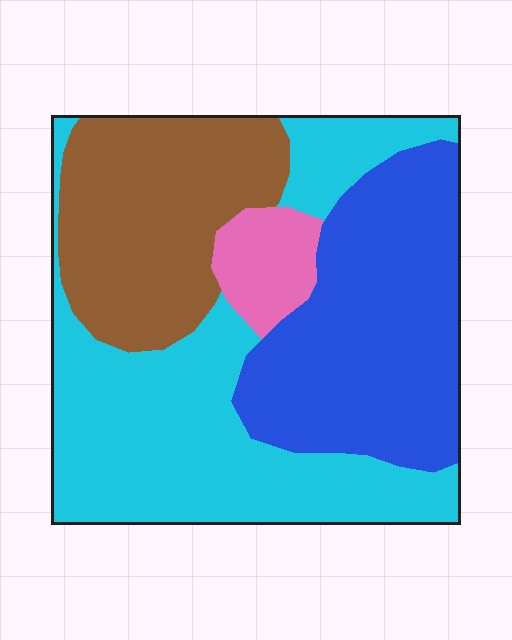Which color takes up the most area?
Cyan, at roughly 40%.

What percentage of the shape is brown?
Brown takes up about one quarter (1/4) of the shape.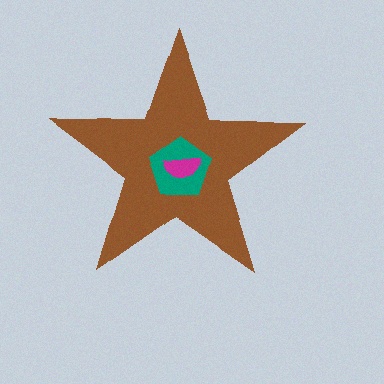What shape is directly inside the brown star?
The teal pentagon.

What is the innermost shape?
The magenta semicircle.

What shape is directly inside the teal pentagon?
The magenta semicircle.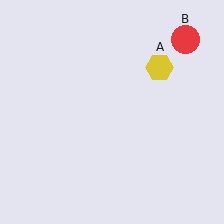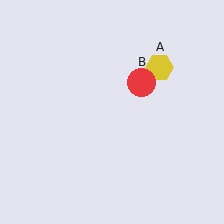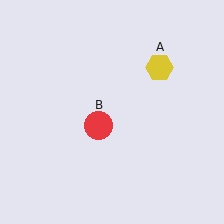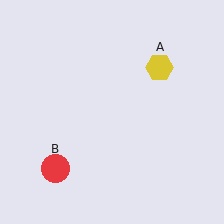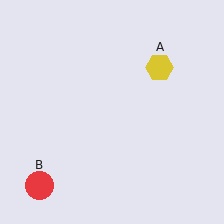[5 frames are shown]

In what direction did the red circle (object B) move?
The red circle (object B) moved down and to the left.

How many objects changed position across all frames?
1 object changed position: red circle (object B).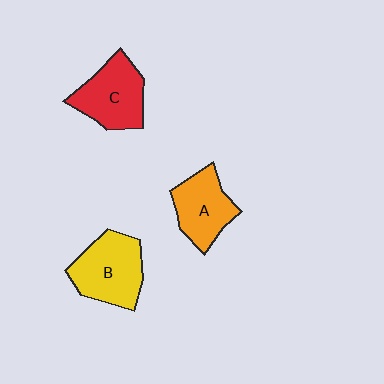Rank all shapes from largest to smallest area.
From largest to smallest: B (yellow), C (red), A (orange).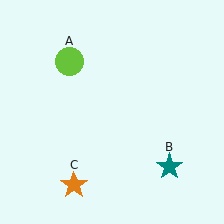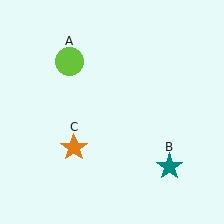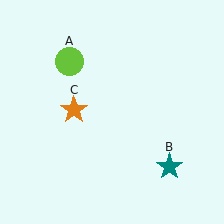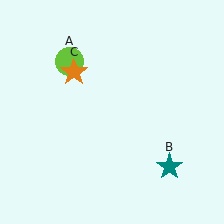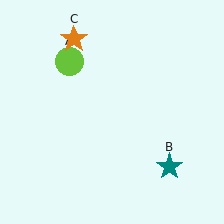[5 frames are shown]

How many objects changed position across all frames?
1 object changed position: orange star (object C).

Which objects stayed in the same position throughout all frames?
Lime circle (object A) and teal star (object B) remained stationary.